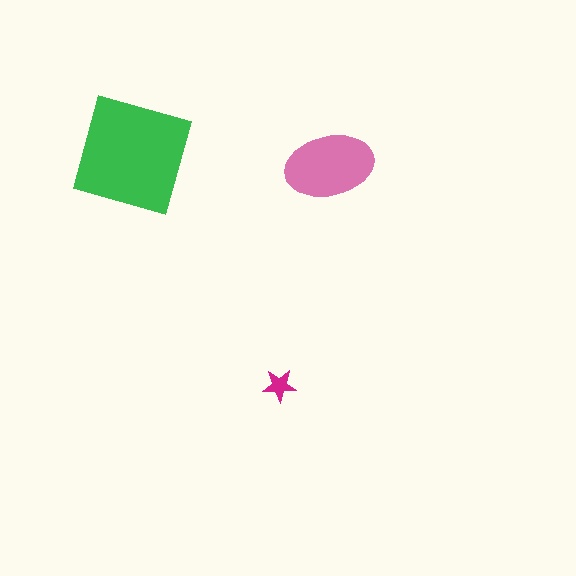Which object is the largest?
The green square.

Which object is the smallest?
The magenta star.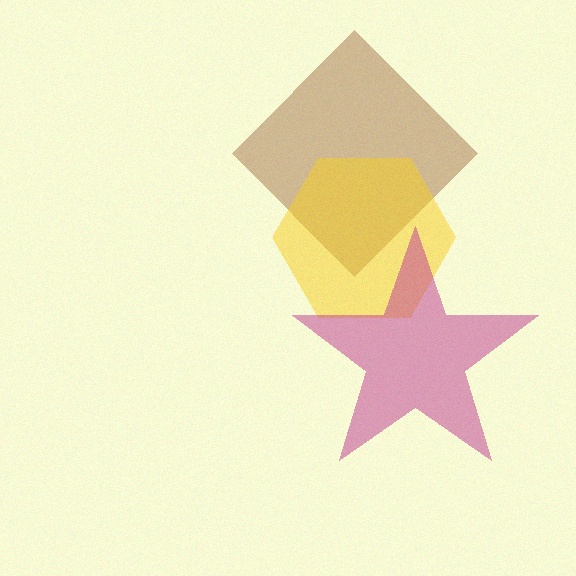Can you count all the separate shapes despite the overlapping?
Yes, there are 3 separate shapes.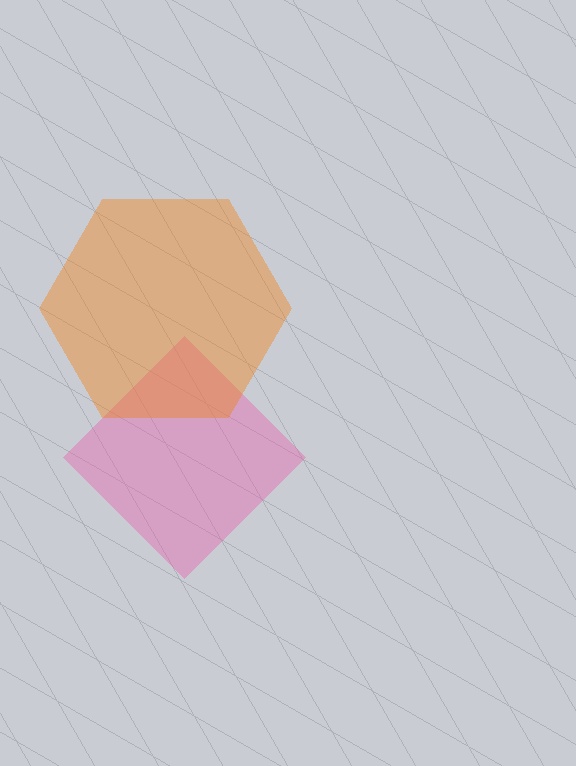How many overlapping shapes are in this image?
There are 2 overlapping shapes in the image.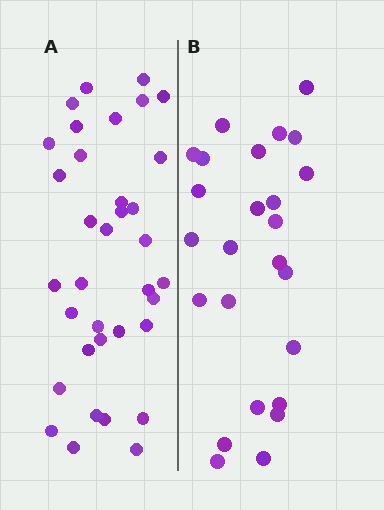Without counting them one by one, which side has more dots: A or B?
Region A (the left region) has more dots.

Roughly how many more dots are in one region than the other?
Region A has roughly 10 or so more dots than region B.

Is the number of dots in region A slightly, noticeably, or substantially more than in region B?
Region A has noticeably more, but not dramatically so. The ratio is roughly 1.4 to 1.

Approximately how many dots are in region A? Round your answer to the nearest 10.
About 40 dots. (The exact count is 35, which rounds to 40.)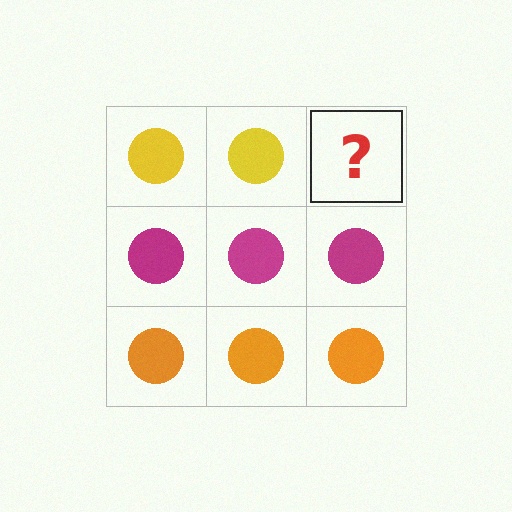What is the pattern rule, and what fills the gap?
The rule is that each row has a consistent color. The gap should be filled with a yellow circle.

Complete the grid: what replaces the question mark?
The question mark should be replaced with a yellow circle.